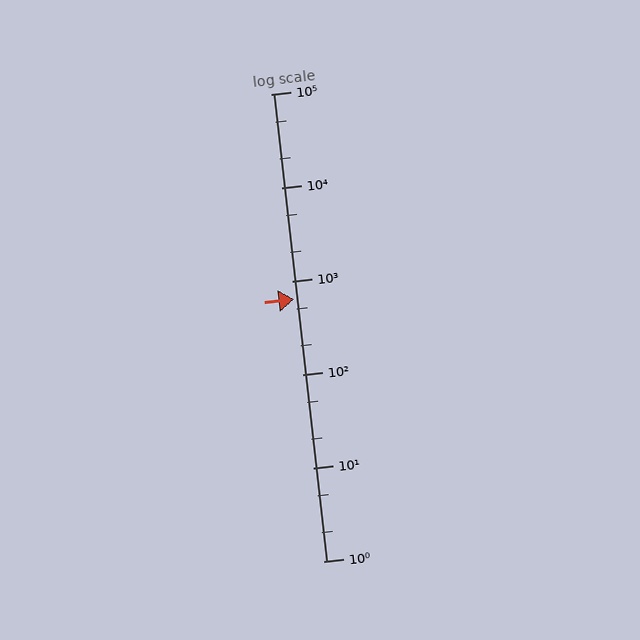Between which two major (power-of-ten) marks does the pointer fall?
The pointer is between 100 and 1000.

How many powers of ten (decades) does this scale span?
The scale spans 5 decades, from 1 to 100000.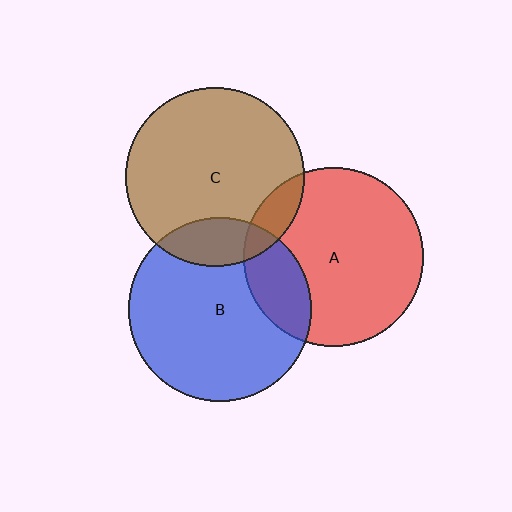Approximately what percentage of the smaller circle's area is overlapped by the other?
Approximately 20%.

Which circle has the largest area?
Circle B (blue).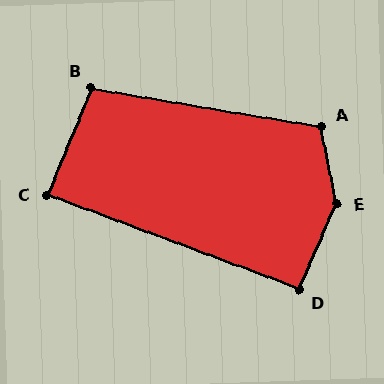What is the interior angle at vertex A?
Approximately 111 degrees (obtuse).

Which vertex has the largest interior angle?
E, at approximately 146 degrees.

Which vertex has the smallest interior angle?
C, at approximately 88 degrees.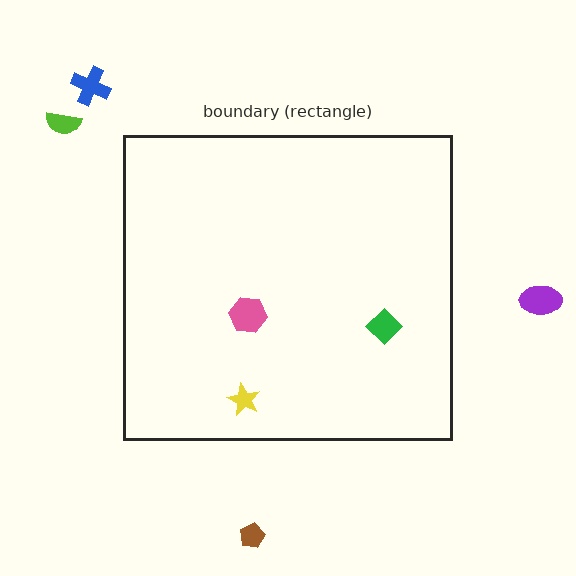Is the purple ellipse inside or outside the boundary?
Outside.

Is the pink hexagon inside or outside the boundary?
Inside.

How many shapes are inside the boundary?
3 inside, 4 outside.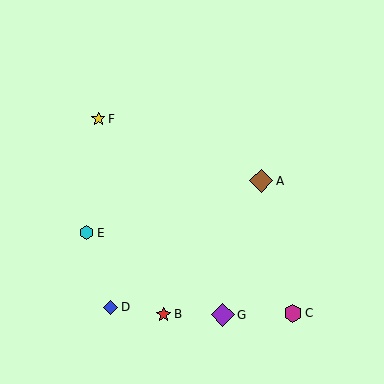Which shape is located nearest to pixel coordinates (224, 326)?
The purple diamond (labeled G) at (223, 315) is nearest to that location.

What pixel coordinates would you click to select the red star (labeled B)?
Click at (163, 314) to select the red star B.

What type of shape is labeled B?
Shape B is a red star.